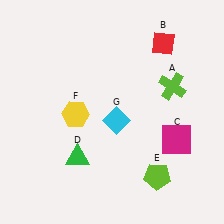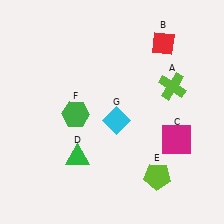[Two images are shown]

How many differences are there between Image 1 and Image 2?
There is 1 difference between the two images.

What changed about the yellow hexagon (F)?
In Image 1, F is yellow. In Image 2, it changed to green.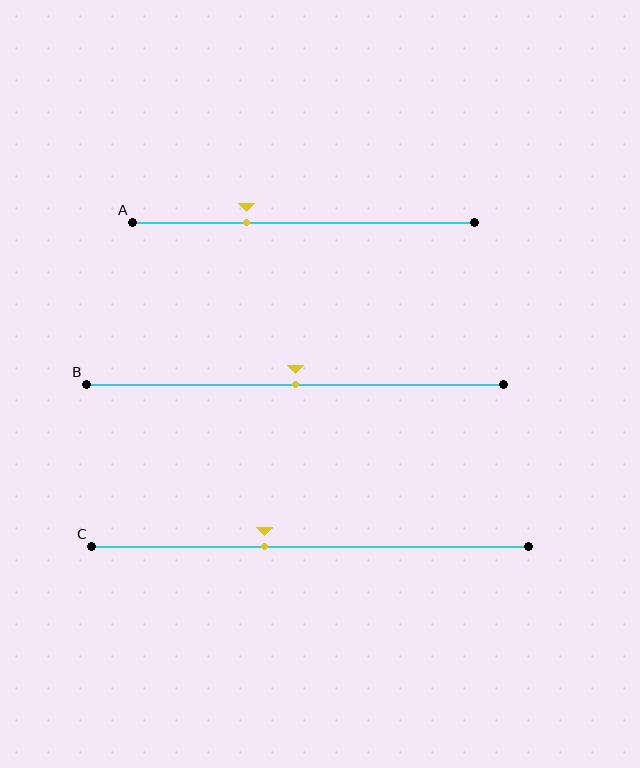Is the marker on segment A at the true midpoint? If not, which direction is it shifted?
No, the marker on segment A is shifted to the left by about 17% of the segment length.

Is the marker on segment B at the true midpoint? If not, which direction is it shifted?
Yes, the marker on segment B is at the true midpoint.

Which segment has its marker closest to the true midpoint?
Segment B has its marker closest to the true midpoint.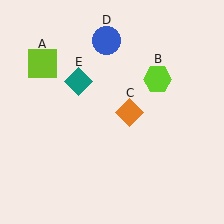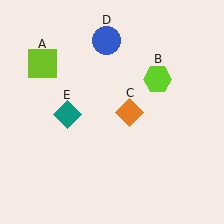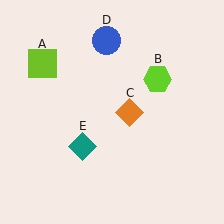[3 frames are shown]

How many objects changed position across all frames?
1 object changed position: teal diamond (object E).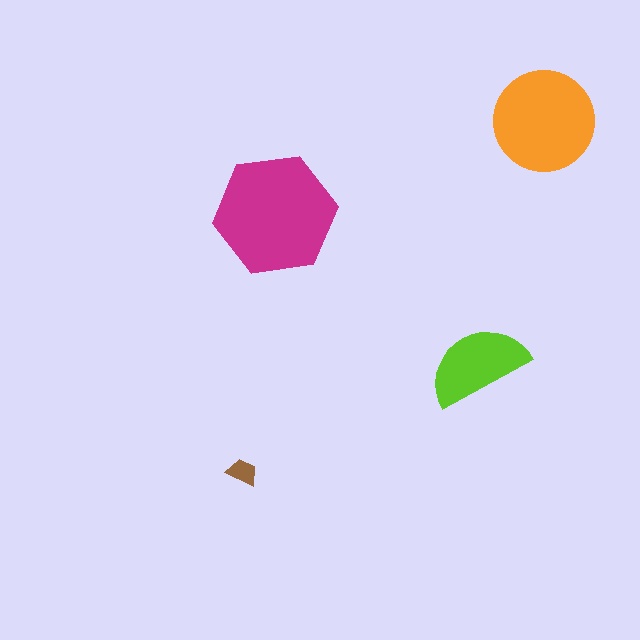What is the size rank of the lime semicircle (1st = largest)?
3rd.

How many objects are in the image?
There are 4 objects in the image.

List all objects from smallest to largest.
The brown trapezoid, the lime semicircle, the orange circle, the magenta hexagon.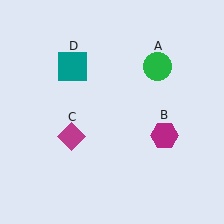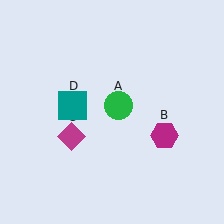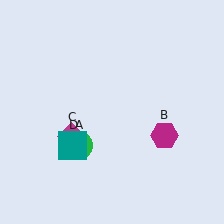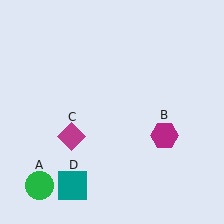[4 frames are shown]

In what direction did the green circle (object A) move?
The green circle (object A) moved down and to the left.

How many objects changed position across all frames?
2 objects changed position: green circle (object A), teal square (object D).